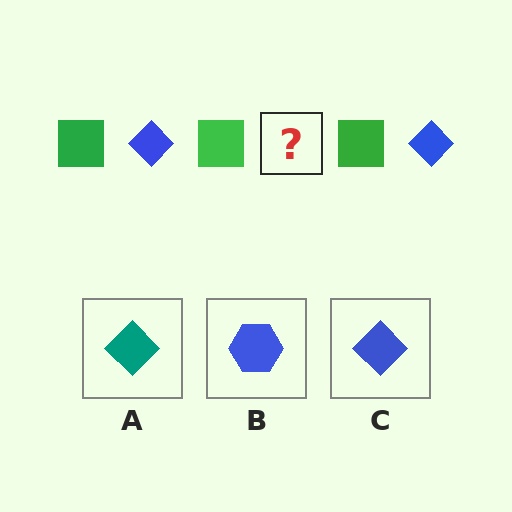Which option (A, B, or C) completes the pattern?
C.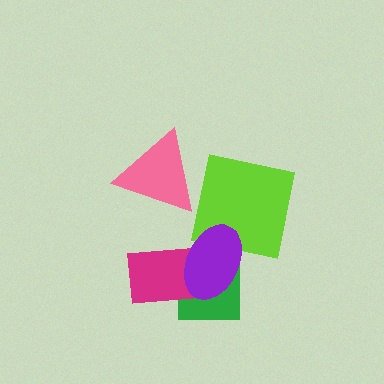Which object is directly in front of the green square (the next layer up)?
The magenta rectangle is directly in front of the green square.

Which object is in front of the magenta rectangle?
The purple ellipse is in front of the magenta rectangle.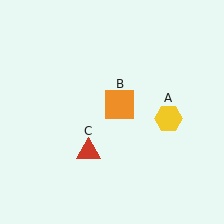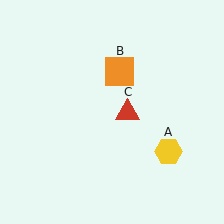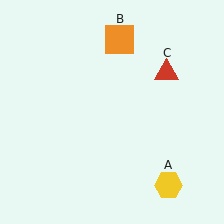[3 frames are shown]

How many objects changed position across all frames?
3 objects changed position: yellow hexagon (object A), orange square (object B), red triangle (object C).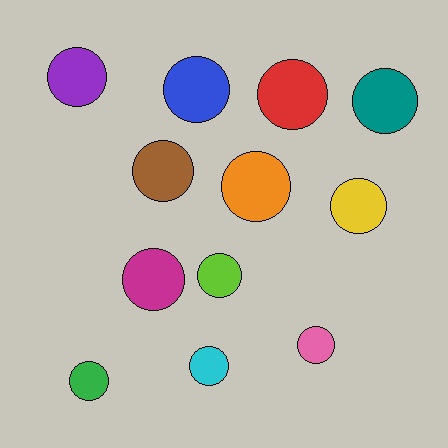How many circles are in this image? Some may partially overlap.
There are 12 circles.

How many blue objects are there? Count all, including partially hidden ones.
There is 1 blue object.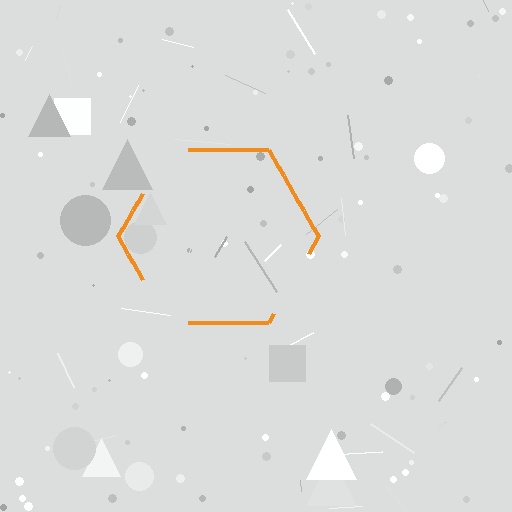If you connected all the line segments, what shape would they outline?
They would outline a hexagon.